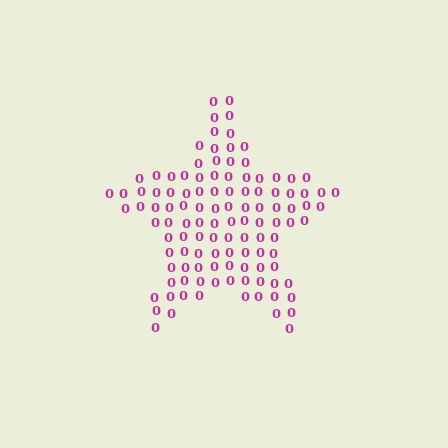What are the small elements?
The small elements are digit 0's.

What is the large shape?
The large shape is a star.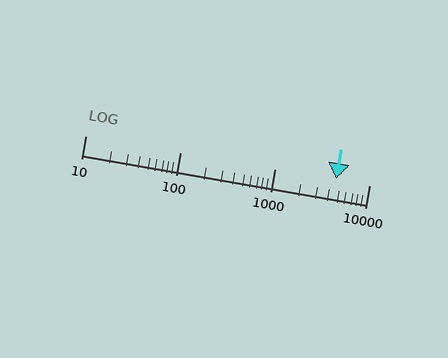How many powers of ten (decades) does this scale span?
The scale spans 3 decades, from 10 to 10000.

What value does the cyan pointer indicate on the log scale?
The pointer indicates approximately 4500.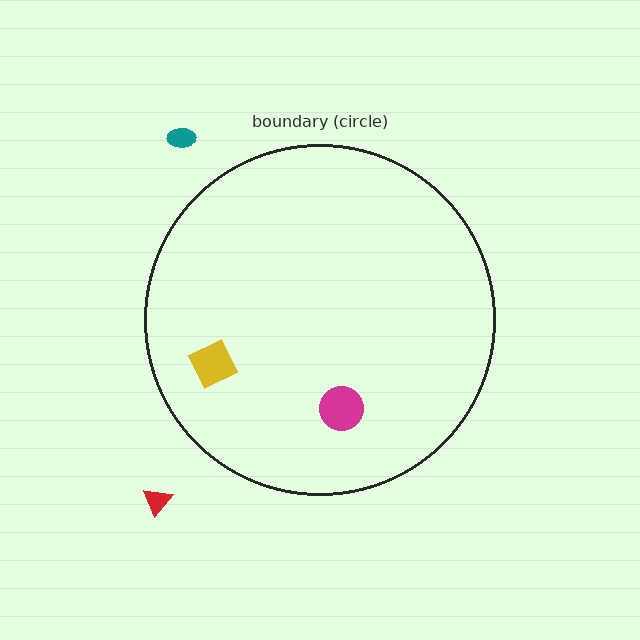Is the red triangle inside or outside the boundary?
Outside.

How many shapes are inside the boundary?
2 inside, 2 outside.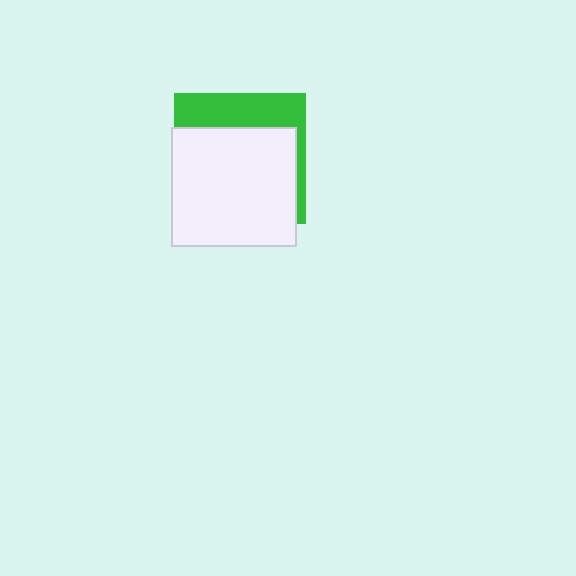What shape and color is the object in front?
The object in front is a white rectangle.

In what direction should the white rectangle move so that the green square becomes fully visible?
The white rectangle should move down. That is the shortest direction to clear the overlap and leave the green square fully visible.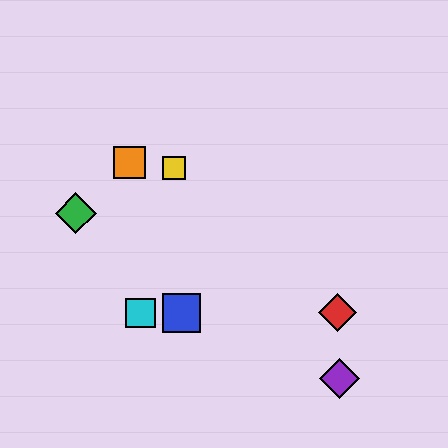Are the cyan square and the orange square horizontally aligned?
No, the cyan square is at y≈313 and the orange square is at y≈162.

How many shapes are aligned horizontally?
3 shapes (the red diamond, the blue square, the cyan square) are aligned horizontally.